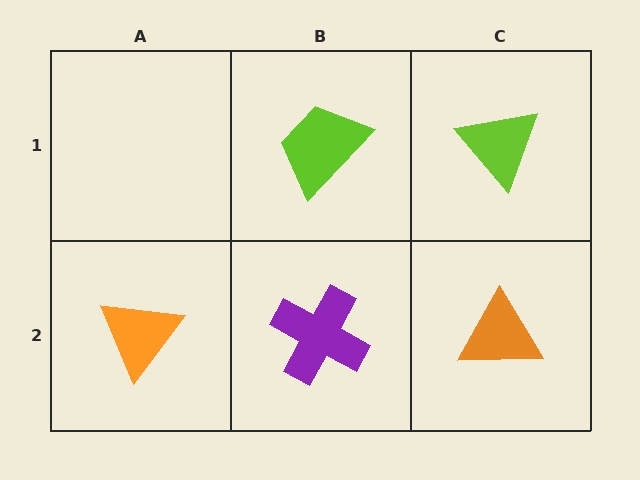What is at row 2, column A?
An orange triangle.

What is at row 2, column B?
A purple cross.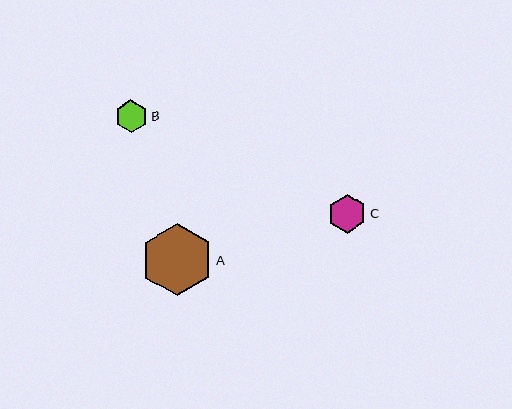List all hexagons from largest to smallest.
From largest to smallest: A, C, B.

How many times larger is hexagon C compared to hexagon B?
Hexagon C is approximately 1.2 times the size of hexagon B.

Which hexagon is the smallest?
Hexagon B is the smallest with a size of approximately 32 pixels.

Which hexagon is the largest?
Hexagon A is the largest with a size of approximately 72 pixels.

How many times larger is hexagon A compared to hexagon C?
Hexagon A is approximately 1.9 times the size of hexagon C.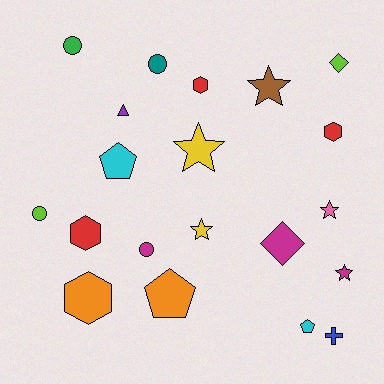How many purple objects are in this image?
There is 1 purple object.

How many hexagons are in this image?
There are 4 hexagons.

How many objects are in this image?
There are 20 objects.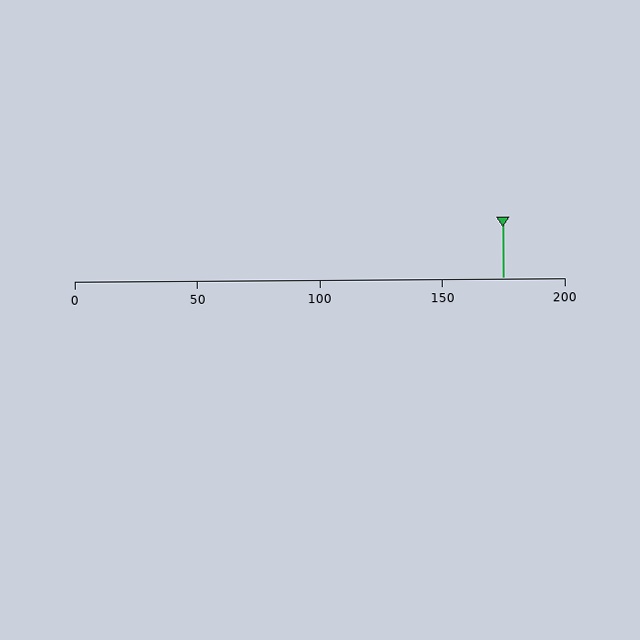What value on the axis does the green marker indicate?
The marker indicates approximately 175.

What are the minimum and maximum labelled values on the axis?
The axis runs from 0 to 200.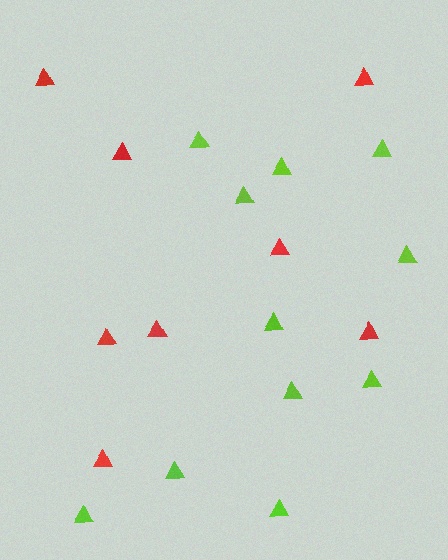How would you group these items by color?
There are 2 groups: one group of red triangles (8) and one group of lime triangles (11).